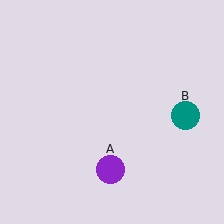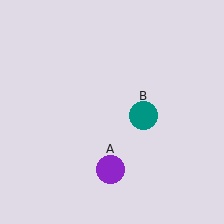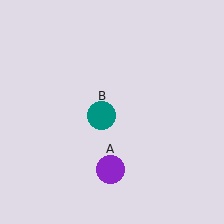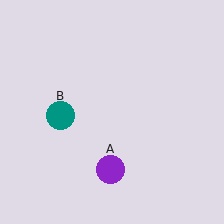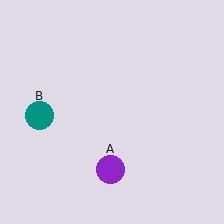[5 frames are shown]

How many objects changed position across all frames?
1 object changed position: teal circle (object B).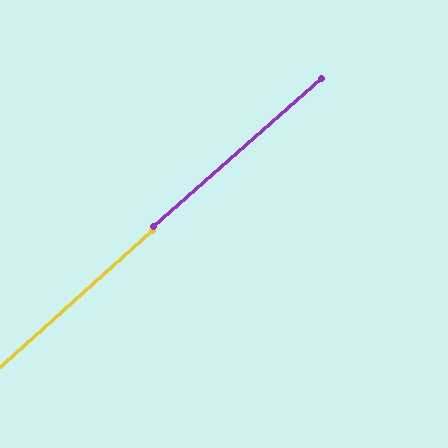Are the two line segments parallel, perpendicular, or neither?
Parallel — their directions differ by only 0.2°.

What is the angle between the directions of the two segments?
Approximately 0 degrees.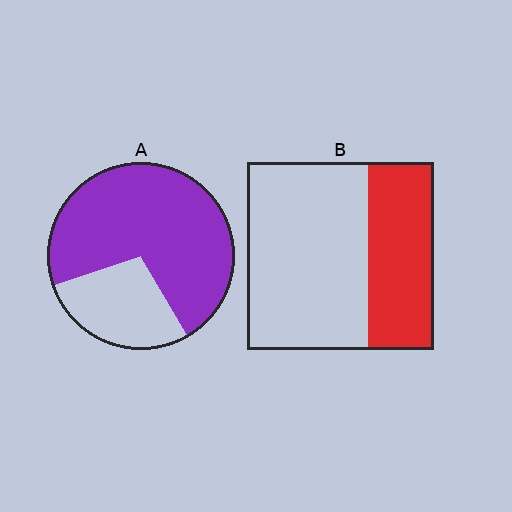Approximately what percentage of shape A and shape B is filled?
A is approximately 70% and B is approximately 35%.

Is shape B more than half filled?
No.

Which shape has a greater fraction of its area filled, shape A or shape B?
Shape A.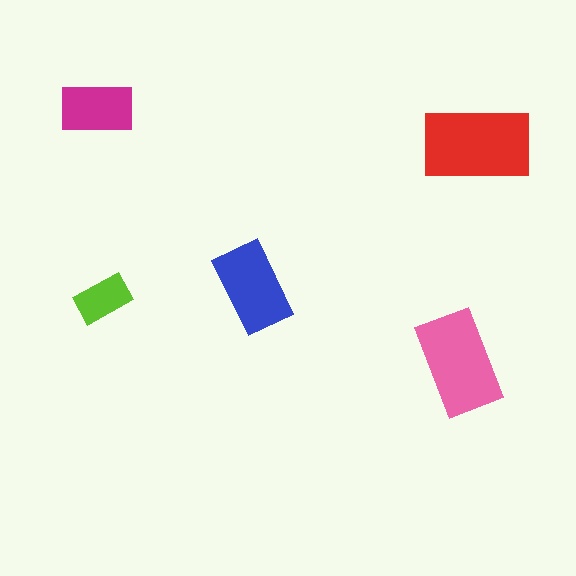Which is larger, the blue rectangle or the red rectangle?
The red one.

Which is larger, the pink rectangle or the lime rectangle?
The pink one.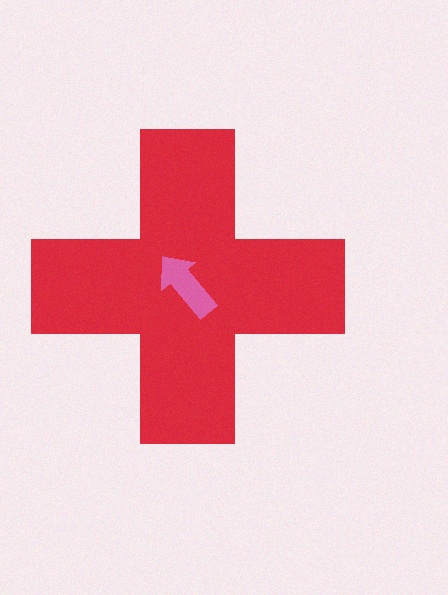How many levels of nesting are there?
2.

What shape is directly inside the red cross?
The pink arrow.